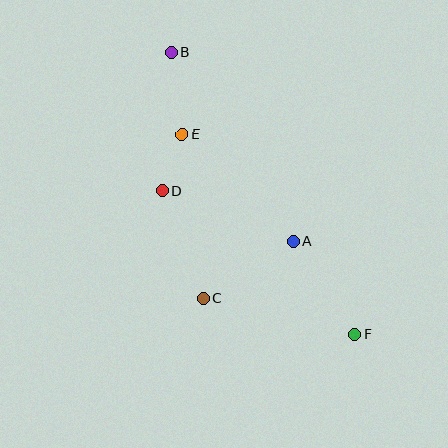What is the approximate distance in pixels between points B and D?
The distance between B and D is approximately 139 pixels.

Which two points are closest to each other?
Points D and E are closest to each other.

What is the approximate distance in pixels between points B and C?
The distance between B and C is approximately 248 pixels.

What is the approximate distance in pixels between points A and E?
The distance between A and E is approximately 154 pixels.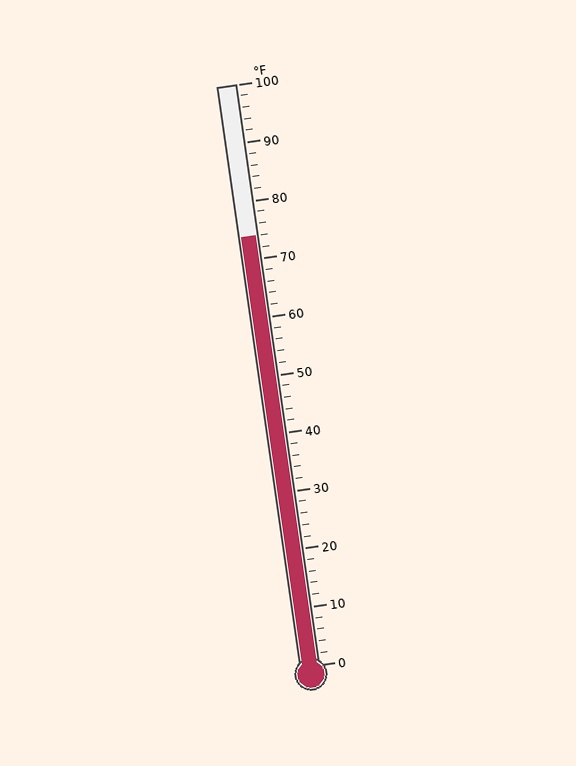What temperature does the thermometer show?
The thermometer shows approximately 74°F.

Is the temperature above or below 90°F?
The temperature is below 90°F.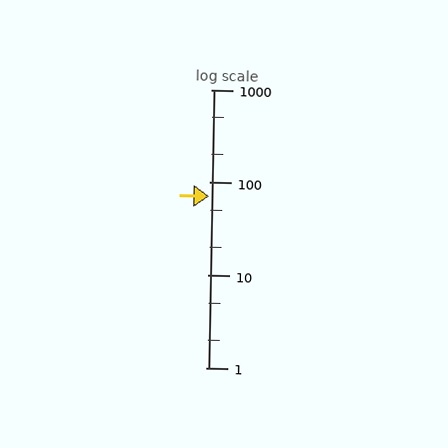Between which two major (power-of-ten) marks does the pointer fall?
The pointer is between 10 and 100.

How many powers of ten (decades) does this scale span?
The scale spans 3 decades, from 1 to 1000.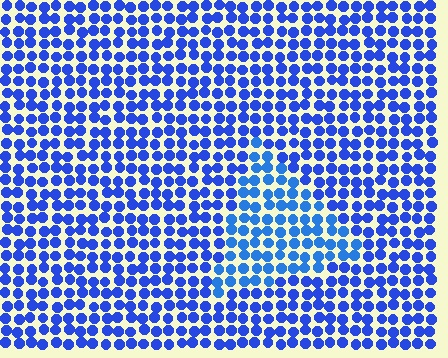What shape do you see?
I see a triangle.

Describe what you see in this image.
The image is filled with small blue elements in a uniform arrangement. A triangle-shaped region is visible where the elements are tinted to a slightly different hue, forming a subtle color boundary.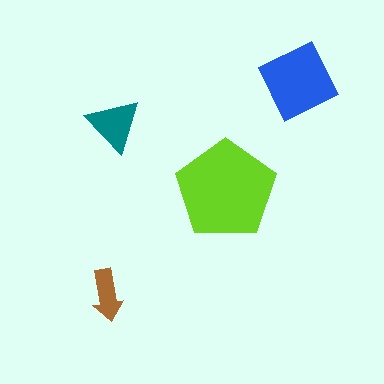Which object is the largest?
The lime pentagon.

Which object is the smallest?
The brown arrow.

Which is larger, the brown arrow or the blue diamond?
The blue diamond.